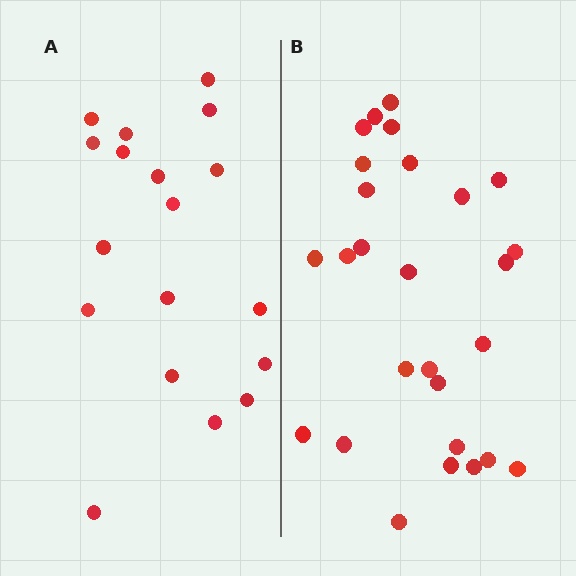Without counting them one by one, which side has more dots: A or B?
Region B (the right region) has more dots.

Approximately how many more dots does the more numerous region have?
Region B has roughly 8 or so more dots than region A.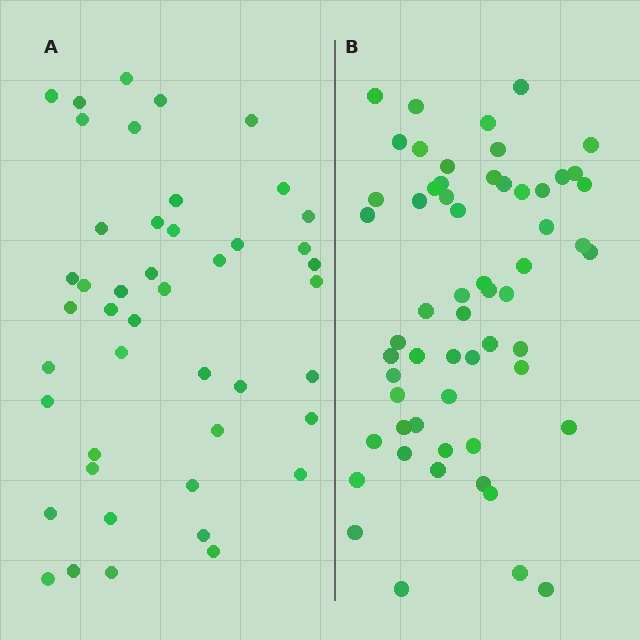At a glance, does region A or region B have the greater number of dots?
Region B (the right region) has more dots.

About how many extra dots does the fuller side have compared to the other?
Region B has approximately 15 more dots than region A.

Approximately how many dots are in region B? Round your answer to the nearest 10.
About 60 dots. (The exact count is 59, which rounds to 60.)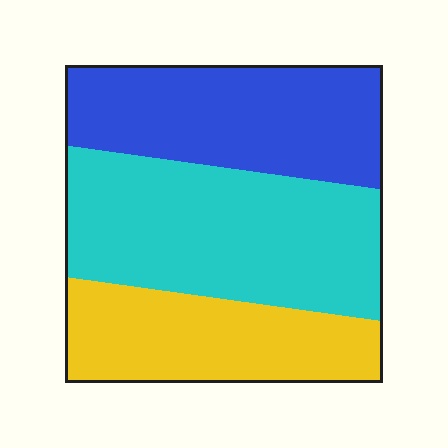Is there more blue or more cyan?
Cyan.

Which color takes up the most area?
Cyan, at roughly 40%.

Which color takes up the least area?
Yellow, at roughly 25%.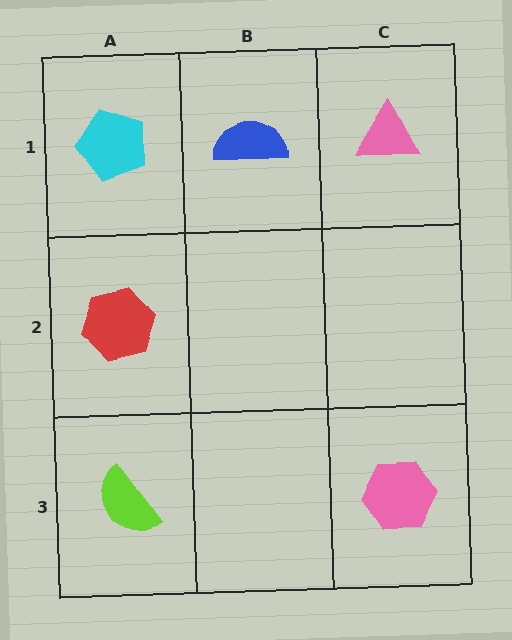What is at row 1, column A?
A cyan pentagon.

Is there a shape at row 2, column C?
No, that cell is empty.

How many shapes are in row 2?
1 shape.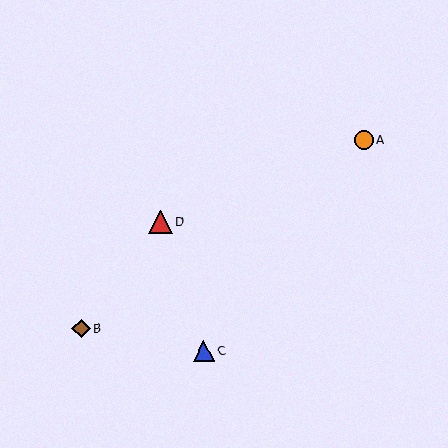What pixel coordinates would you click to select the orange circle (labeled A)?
Click at (364, 141) to select the orange circle A.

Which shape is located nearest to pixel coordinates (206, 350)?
The blue triangle (labeled C) at (204, 351) is nearest to that location.